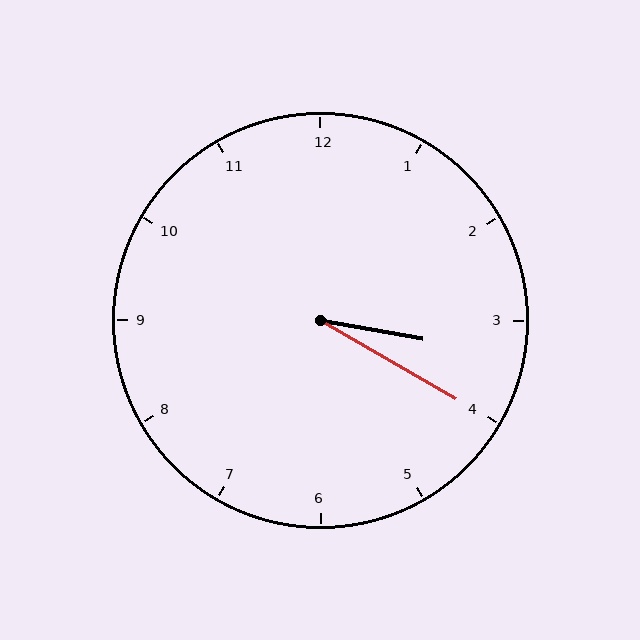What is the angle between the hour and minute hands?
Approximately 20 degrees.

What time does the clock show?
3:20.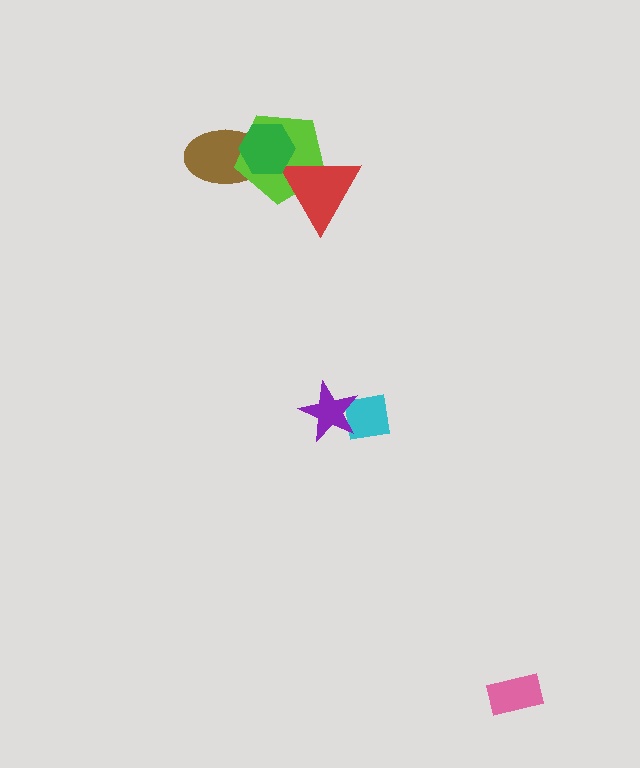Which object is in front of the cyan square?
The purple star is in front of the cyan square.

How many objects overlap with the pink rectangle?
0 objects overlap with the pink rectangle.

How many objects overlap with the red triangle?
2 objects overlap with the red triangle.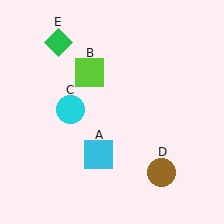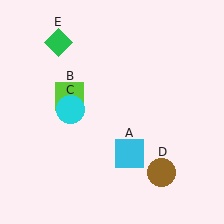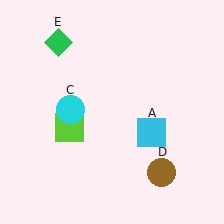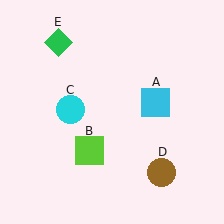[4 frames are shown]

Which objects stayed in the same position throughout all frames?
Cyan circle (object C) and brown circle (object D) and green diamond (object E) remained stationary.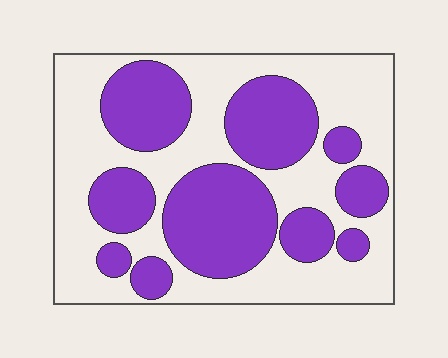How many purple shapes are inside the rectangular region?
10.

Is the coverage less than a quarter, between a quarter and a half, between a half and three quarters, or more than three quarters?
Between a quarter and a half.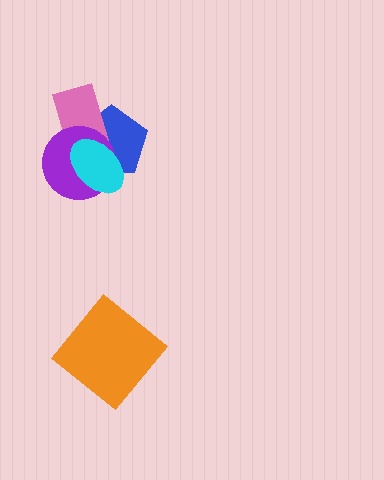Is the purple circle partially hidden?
Yes, it is partially covered by another shape.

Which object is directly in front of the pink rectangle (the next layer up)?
The purple circle is directly in front of the pink rectangle.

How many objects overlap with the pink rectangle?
3 objects overlap with the pink rectangle.